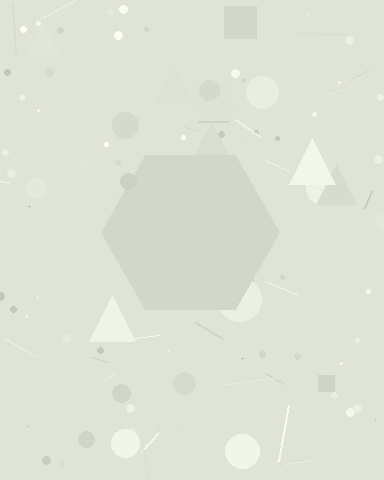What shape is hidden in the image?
A hexagon is hidden in the image.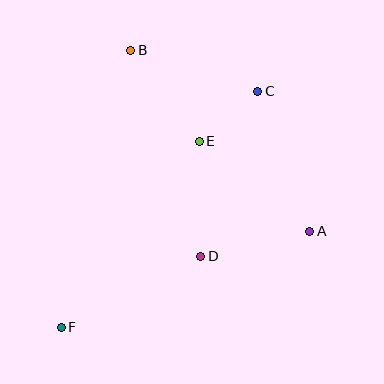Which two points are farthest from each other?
Points C and F are farthest from each other.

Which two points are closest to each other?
Points C and E are closest to each other.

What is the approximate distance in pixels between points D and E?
The distance between D and E is approximately 115 pixels.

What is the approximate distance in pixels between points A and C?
The distance between A and C is approximately 149 pixels.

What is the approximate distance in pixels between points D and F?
The distance between D and F is approximately 156 pixels.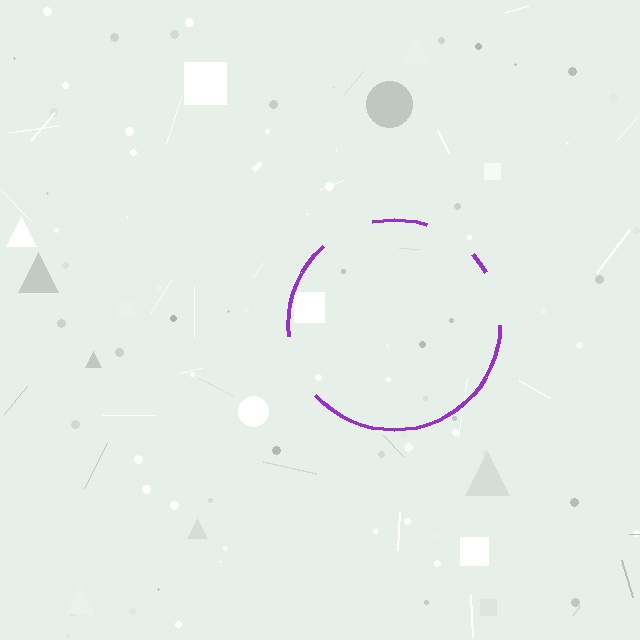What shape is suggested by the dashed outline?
The dashed outline suggests a circle.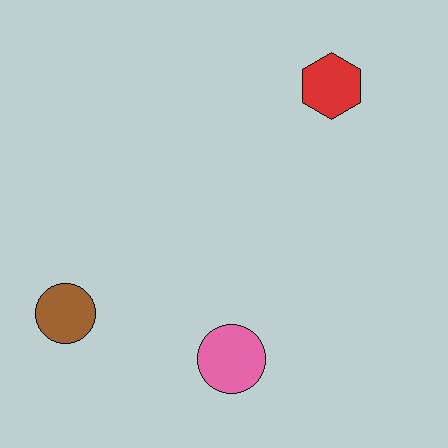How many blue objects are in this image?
There are no blue objects.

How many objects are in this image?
There are 3 objects.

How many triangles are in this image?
There are no triangles.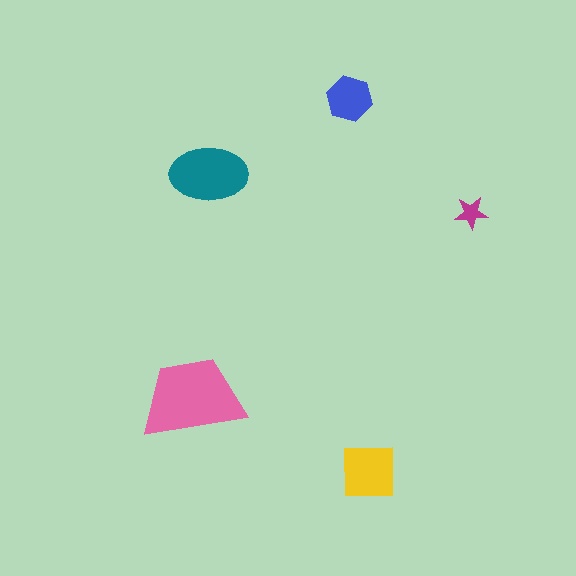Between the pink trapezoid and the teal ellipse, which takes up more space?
The pink trapezoid.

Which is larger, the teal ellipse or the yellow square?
The teal ellipse.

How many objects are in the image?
There are 5 objects in the image.